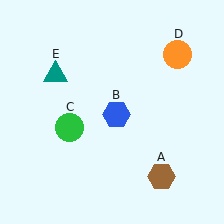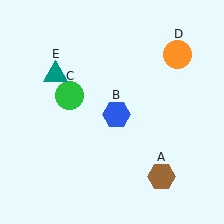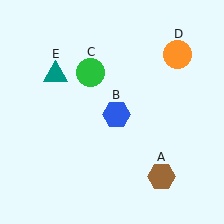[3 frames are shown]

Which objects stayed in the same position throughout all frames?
Brown hexagon (object A) and blue hexagon (object B) and orange circle (object D) and teal triangle (object E) remained stationary.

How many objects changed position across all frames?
1 object changed position: green circle (object C).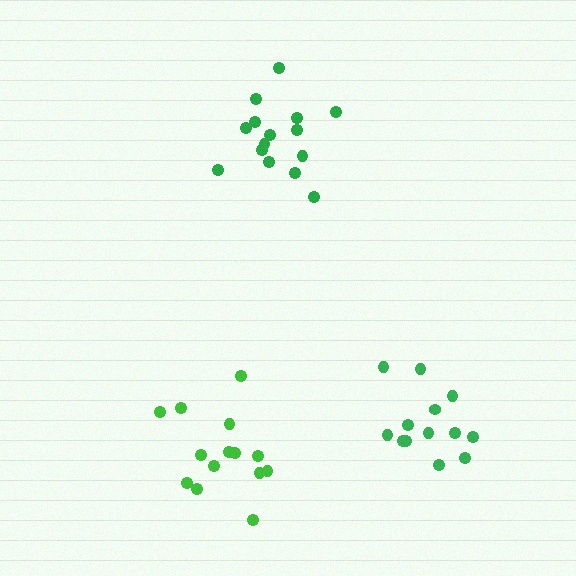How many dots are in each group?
Group 1: 13 dots, Group 2: 15 dots, Group 3: 14 dots (42 total).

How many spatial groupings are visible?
There are 3 spatial groupings.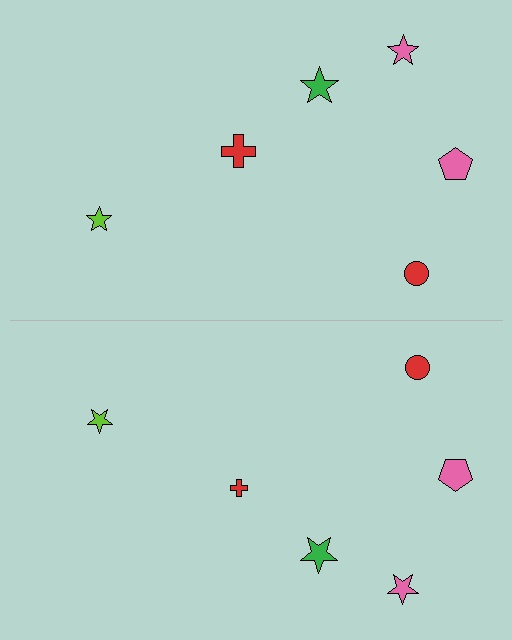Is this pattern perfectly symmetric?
No, the pattern is not perfectly symmetric. The red cross on the bottom side has a different size than its mirror counterpart.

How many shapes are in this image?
There are 12 shapes in this image.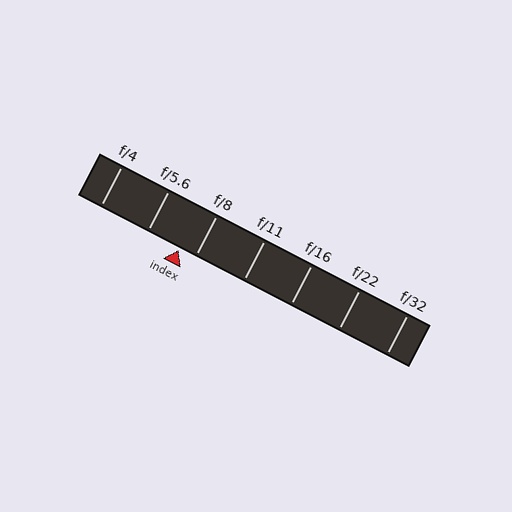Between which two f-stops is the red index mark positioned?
The index mark is between f/5.6 and f/8.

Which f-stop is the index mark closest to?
The index mark is closest to f/8.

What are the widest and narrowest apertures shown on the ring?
The widest aperture shown is f/4 and the narrowest is f/32.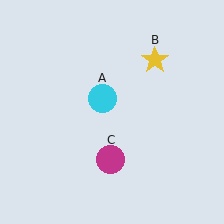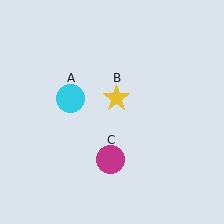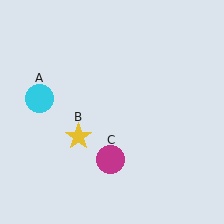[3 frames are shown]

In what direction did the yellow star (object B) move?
The yellow star (object B) moved down and to the left.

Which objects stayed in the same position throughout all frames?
Magenta circle (object C) remained stationary.